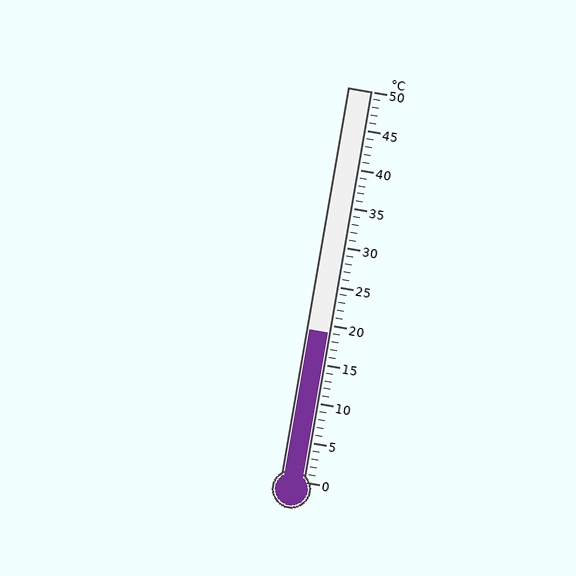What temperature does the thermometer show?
The thermometer shows approximately 19°C.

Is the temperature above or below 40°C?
The temperature is below 40°C.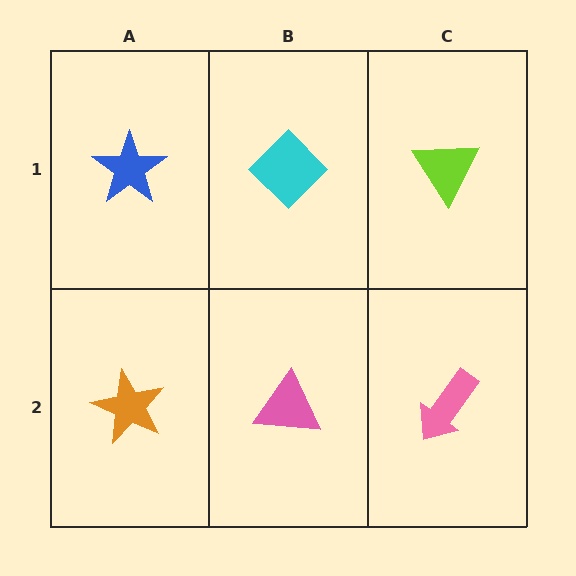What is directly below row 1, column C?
A pink arrow.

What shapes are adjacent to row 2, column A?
A blue star (row 1, column A), a pink triangle (row 2, column B).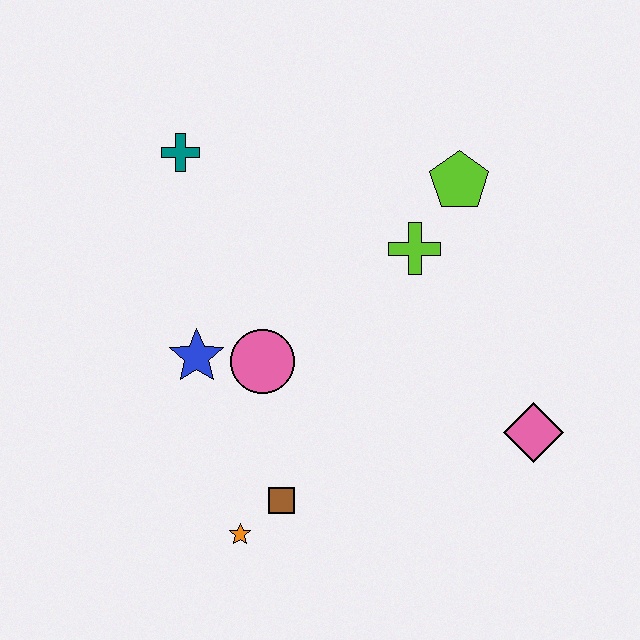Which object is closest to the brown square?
The orange star is closest to the brown square.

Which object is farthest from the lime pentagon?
The orange star is farthest from the lime pentagon.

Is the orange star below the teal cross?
Yes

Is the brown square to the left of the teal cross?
No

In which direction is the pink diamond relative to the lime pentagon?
The pink diamond is below the lime pentagon.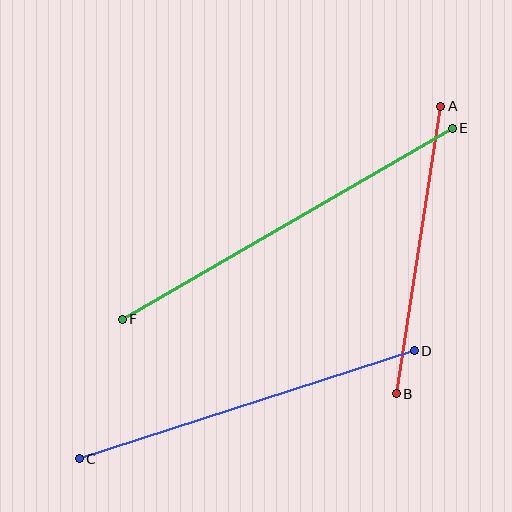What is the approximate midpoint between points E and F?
The midpoint is at approximately (287, 224) pixels.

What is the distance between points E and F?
The distance is approximately 382 pixels.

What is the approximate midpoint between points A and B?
The midpoint is at approximately (419, 250) pixels.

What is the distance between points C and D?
The distance is approximately 352 pixels.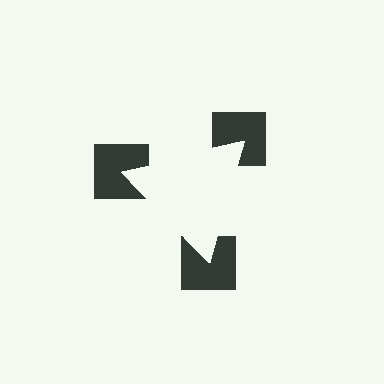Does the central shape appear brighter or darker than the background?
It typically appears slightly brighter than the background, even though no actual brightness change is drawn.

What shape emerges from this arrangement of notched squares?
An illusory triangle — its edges are inferred from the aligned wedge cuts in the notched squares, not physically drawn.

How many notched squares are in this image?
There are 3 — one at each vertex of the illusory triangle.